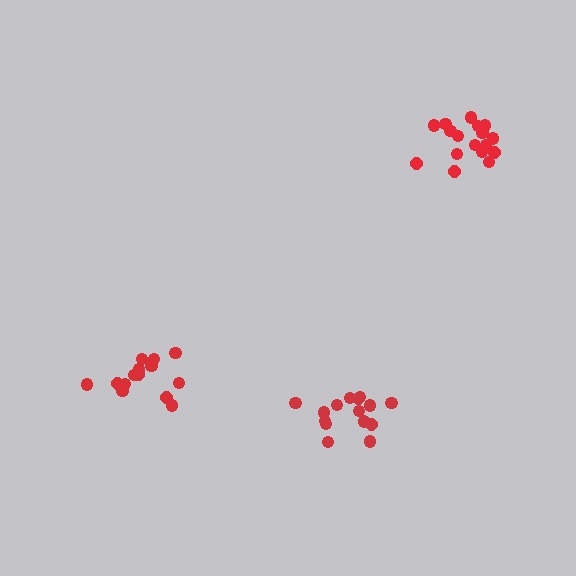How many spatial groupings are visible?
There are 3 spatial groupings.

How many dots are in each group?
Group 1: 14 dots, Group 2: 15 dots, Group 3: 17 dots (46 total).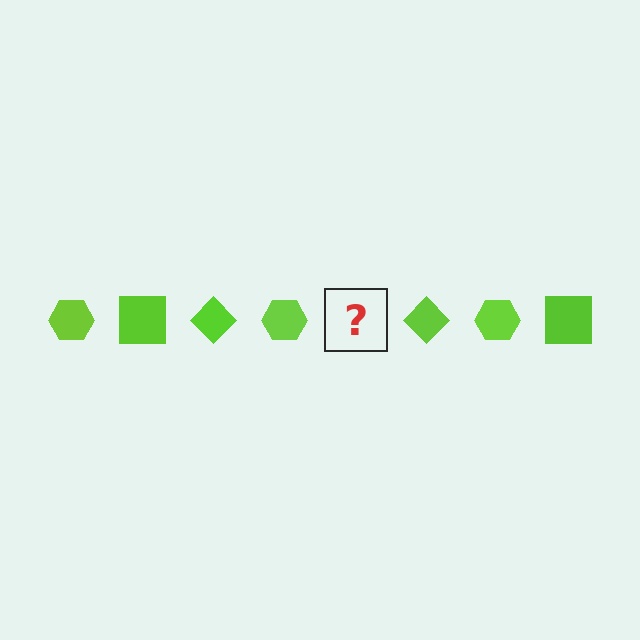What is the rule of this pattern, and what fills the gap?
The rule is that the pattern cycles through hexagon, square, diamond shapes in lime. The gap should be filled with a lime square.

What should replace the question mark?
The question mark should be replaced with a lime square.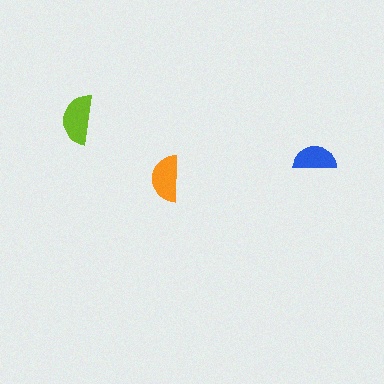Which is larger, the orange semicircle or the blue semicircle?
The orange one.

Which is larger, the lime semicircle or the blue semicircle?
The lime one.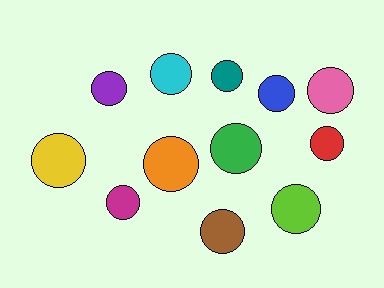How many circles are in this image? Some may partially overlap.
There are 12 circles.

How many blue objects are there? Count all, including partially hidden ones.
There is 1 blue object.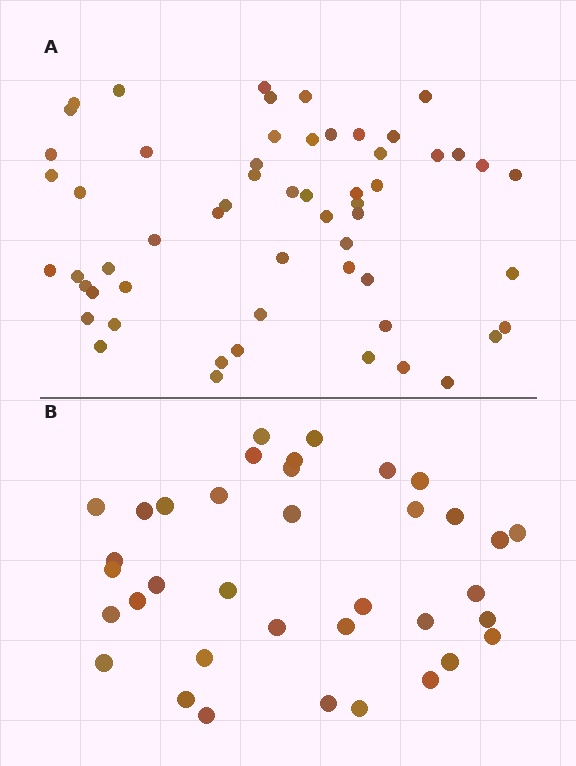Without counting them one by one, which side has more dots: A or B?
Region A (the top region) has more dots.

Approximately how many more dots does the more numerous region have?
Region A has approximately 20 more dots than region B.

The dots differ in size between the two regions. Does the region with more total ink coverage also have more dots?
No. Region B has more total ink coverage because its dots are larger, but region A actually contains more individual dots. Total area can be misleading — the number of items is what matters here.